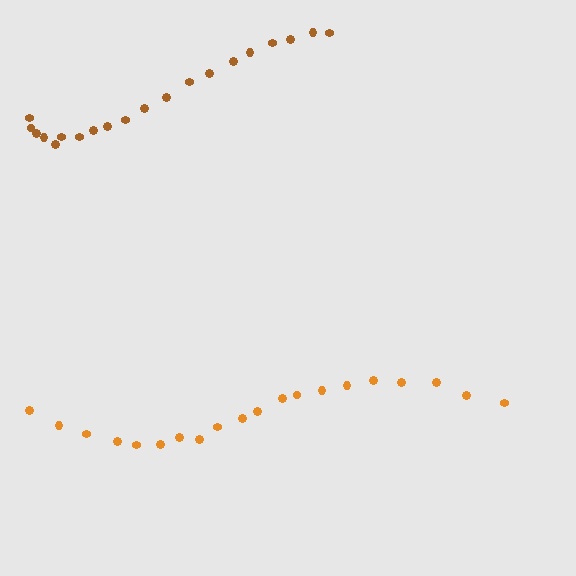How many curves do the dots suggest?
There are 2 distinct paths.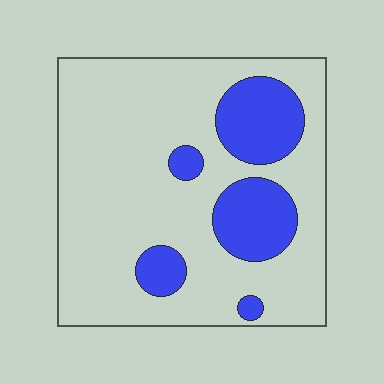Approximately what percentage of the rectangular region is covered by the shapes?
Approximately 20%.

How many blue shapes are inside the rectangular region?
5.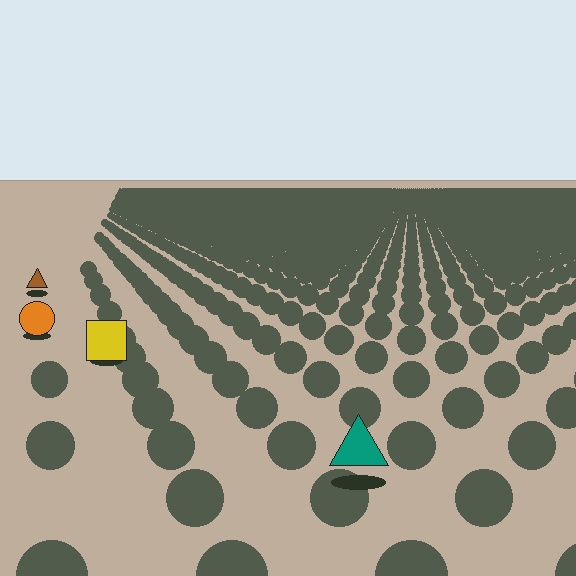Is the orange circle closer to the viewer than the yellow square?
No. The yellow square is closer — you can tell from the texture gradient: the ground texture is coarser near it.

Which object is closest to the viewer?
The teal triangle is closest. The texture marks near it are larger and more spread out.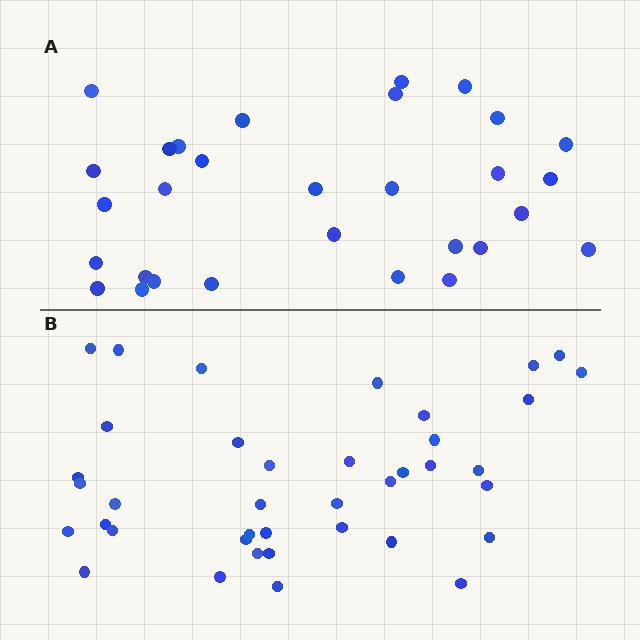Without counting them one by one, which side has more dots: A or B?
Region B (the bottom region) has more dots.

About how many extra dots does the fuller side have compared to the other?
Region B has roughly 8 or so more dots than region A.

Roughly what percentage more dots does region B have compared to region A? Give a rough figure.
About 30% more.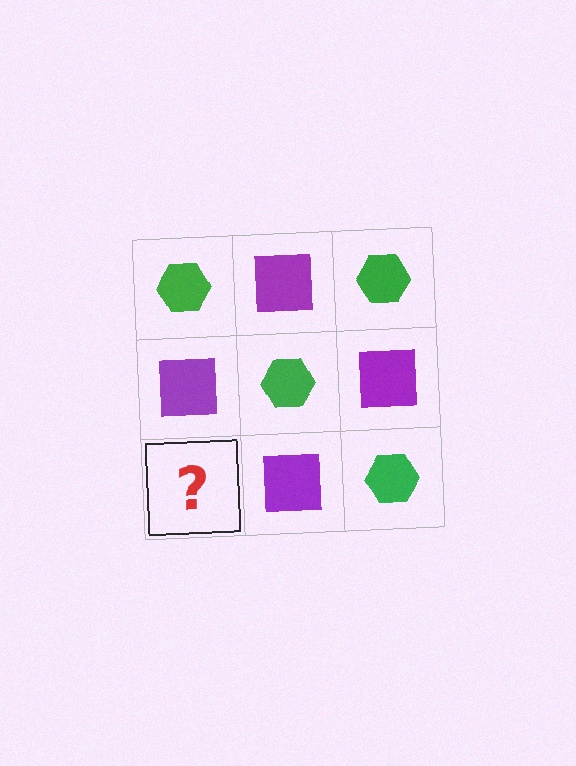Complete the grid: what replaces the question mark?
The question mark should be replaced with a green hexagon.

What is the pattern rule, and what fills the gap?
The rule is that it alternates green hexagon and purple square in a checkerboard pattern. The gap should be filled with a green hexagon.